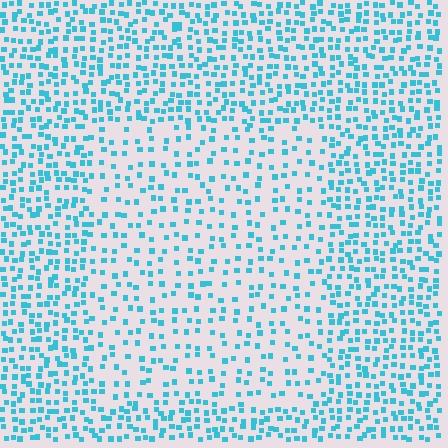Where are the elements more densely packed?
The elements are more densely packed outside the rectangle boundary.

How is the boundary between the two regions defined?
The boundary is defined by a change in element density (approximately 1.9x ratio). All elements are the same color, size, and shape.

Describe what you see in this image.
The image contains small cyan elements arranged at two different densities. A rectangle-shaped region is visible where the elements are less densely packed than the surrounding area.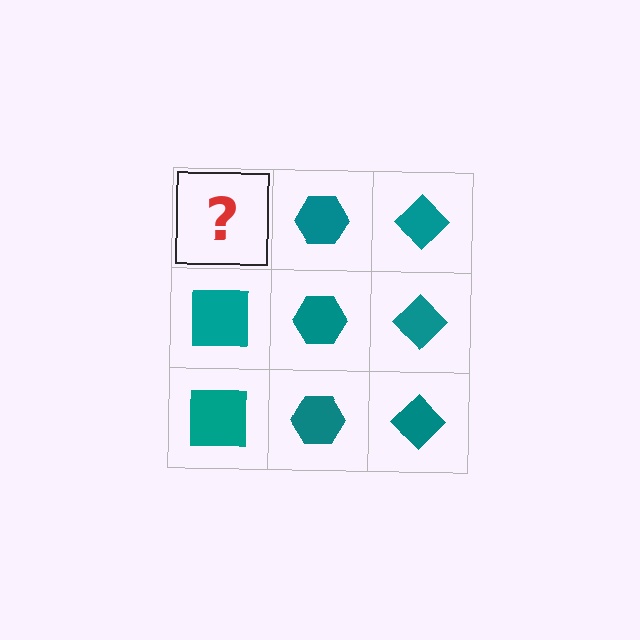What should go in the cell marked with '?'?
The missing cell should contain a teal square.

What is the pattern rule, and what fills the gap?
The rule is that each column has a consistent shape. The gap should be filled with a teal square.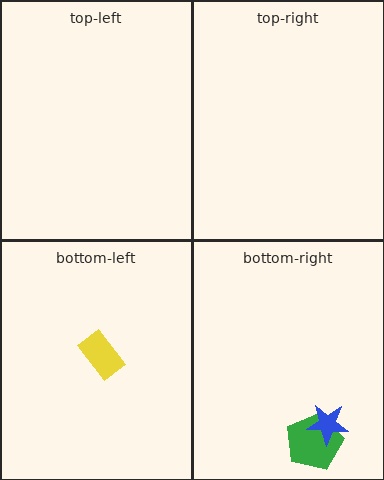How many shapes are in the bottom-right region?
2.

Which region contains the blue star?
The bottom-right region.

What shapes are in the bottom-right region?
The green pentagon, the blue star.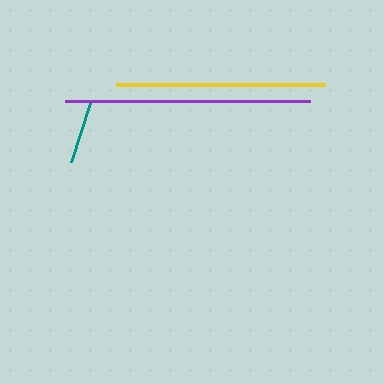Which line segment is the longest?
The purple line is the longest at approximately 245 pixels.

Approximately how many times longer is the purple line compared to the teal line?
The purple line is approximately 4.0 times the length of the teal line.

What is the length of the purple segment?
The purple segment is approximately 245 pixels long.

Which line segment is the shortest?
The teal line is the shortest at approximately 62 pixels.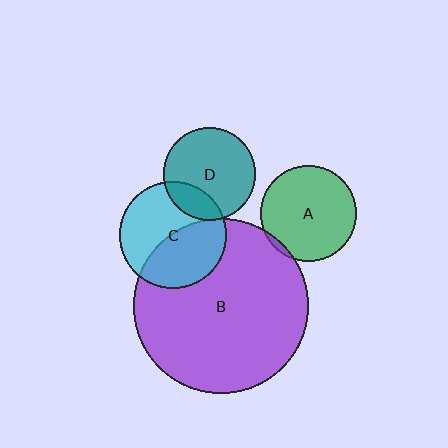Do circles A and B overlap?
Yes.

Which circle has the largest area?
Circle B (purple).